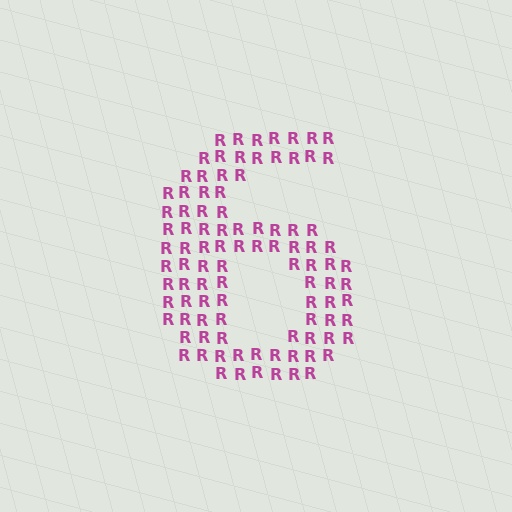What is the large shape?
The large shape is the digit 6.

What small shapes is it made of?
It is made of small letter R's.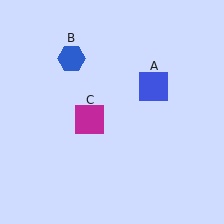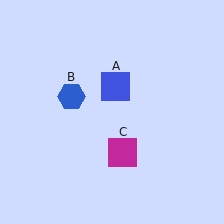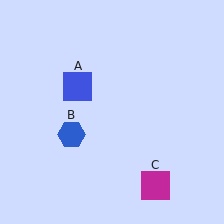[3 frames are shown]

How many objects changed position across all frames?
3 objects changed position: blue square (object A), blue hexagon (object B), magenta square (object C).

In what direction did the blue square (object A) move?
The blue square (object A) moved left.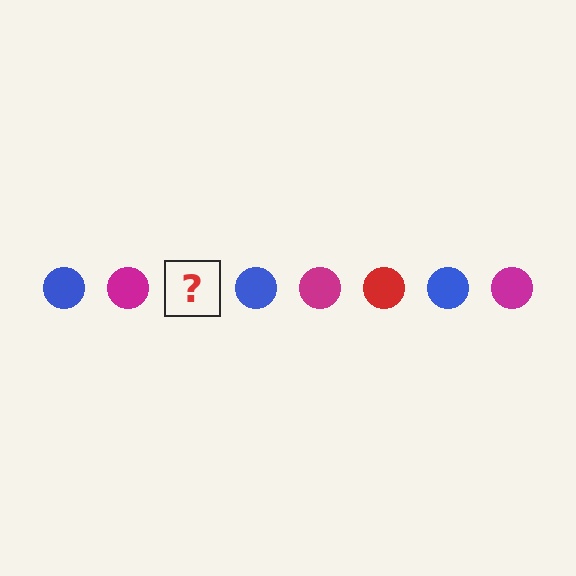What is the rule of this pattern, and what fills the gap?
The rule is that the pattern cycles through blue, magenta, red circles. The gap should be filled with a red circle.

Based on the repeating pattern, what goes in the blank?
The blank should be a red circle.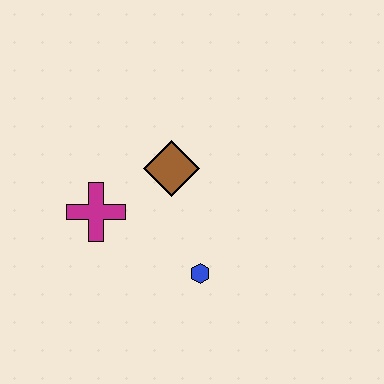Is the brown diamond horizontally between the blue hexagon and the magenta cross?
Yes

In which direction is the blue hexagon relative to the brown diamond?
The blue hexagon is below the brown diamond.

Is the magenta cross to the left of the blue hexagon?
Yes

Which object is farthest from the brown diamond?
The blue hexagon is farthest from the brown diamond.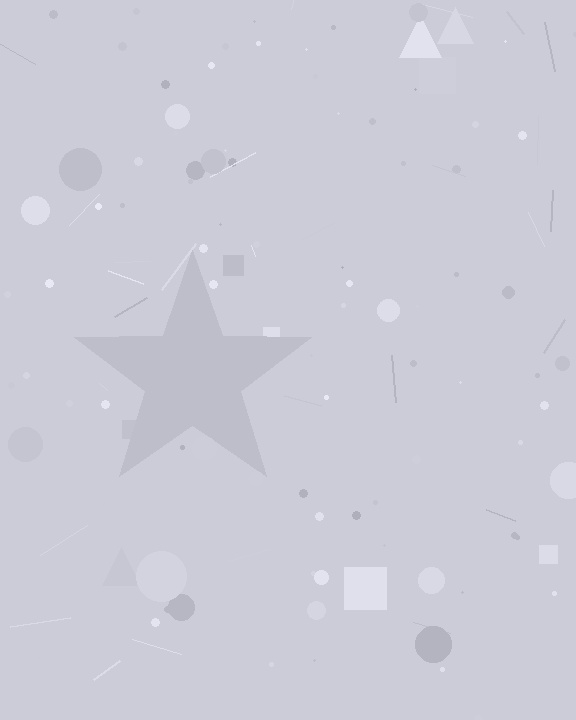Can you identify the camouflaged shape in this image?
The camouflaged shape is a star.